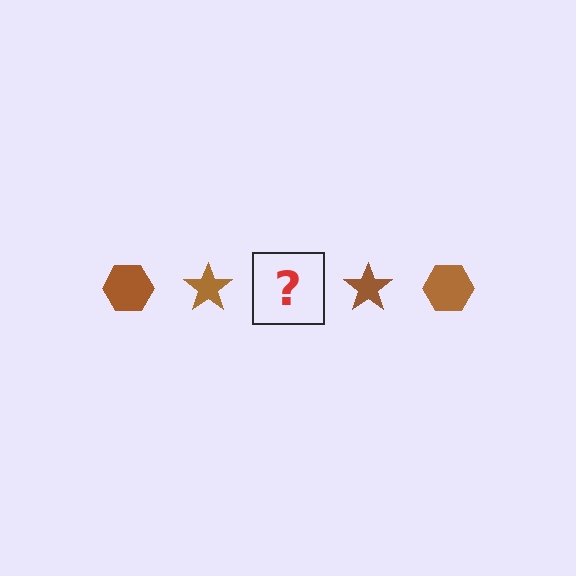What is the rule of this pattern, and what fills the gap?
The rule is that the pattern cycles through hexagon, star shapes in brown. The gap should be filled with a brown hexagon.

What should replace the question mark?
The question mark should be replaced with a brown hexagon.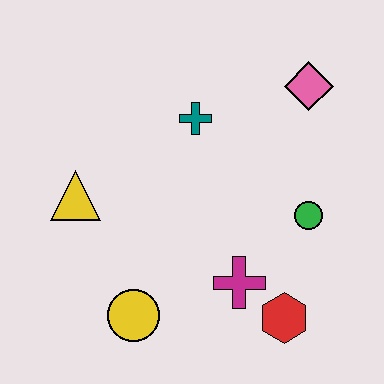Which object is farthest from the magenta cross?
The pink diamond is farthest from the magenta cross.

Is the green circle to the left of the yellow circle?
No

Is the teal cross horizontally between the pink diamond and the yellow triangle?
Yes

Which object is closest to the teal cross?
The pink diamond is closest to the teal cross.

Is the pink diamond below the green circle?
No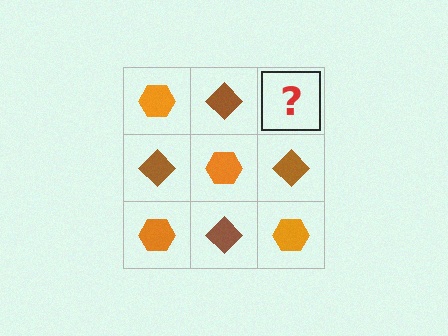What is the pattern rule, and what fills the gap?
The rule is that it alternates orange hexagon and brown diamond in a checkerboard pattern. The gap should be filled with an orange hexagon.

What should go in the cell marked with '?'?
The missing cell should contain an orange hexagon.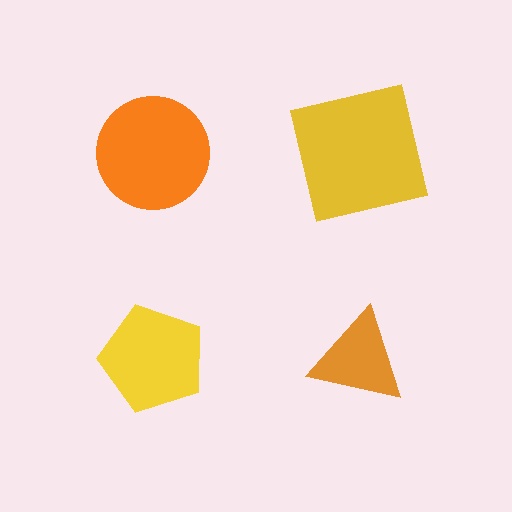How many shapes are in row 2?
2 shapes.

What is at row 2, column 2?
An orange triangle.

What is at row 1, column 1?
An orange circle.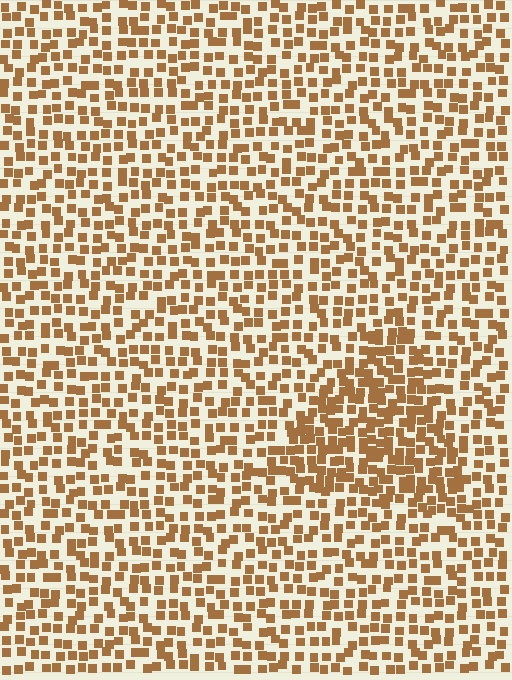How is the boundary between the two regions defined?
The boundary is defined by a change in element density (approximately 1.7x ratio). All elements are the same color, size, and shape.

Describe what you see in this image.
The image contains small brown elements arranged at two different densities. A triangle-shaped region is visible where the elements are more densely packed than the surrounding area.